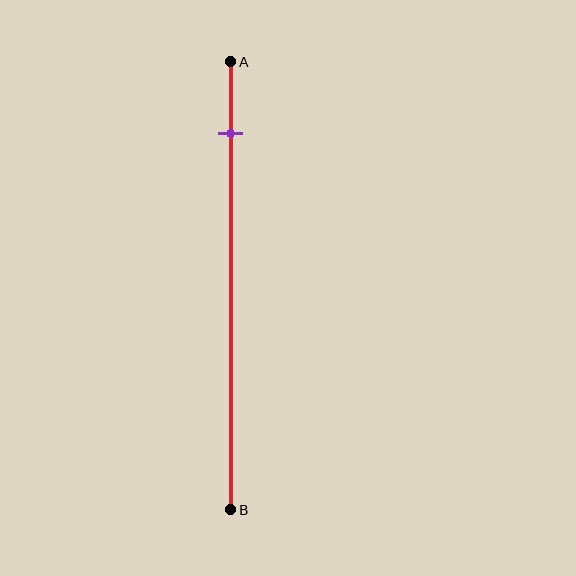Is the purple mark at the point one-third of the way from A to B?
No, the mark is at about 15% from A, not at the 33% one-third point.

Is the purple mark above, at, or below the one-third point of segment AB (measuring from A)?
The purple mark is above the one-third point of segment AB.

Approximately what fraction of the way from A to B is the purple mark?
The purple mark is approximately 15% of the way from A to B.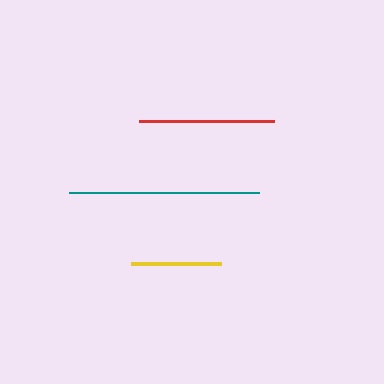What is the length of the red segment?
The red segment is approximately 135 pixels long.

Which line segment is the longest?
The teal line is the longest at approximately 190 pixels.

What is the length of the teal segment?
The teal segment is approximately 190 pixels long.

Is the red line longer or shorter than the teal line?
The teal line is longer than the red line.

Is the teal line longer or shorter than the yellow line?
The teal line is longer than the yellow line.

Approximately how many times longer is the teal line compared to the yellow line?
The teal line is approximately 2.1 times the length of the yellow line.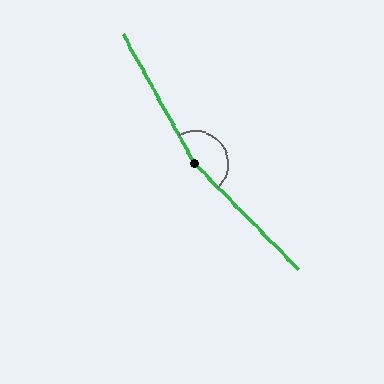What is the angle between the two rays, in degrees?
Approximately 165 degrees.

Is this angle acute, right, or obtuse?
It is obtuse.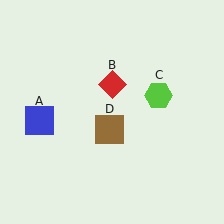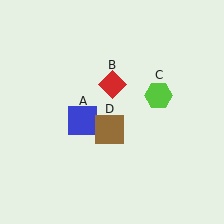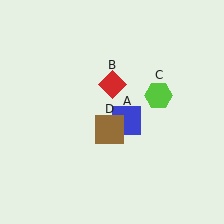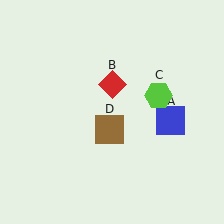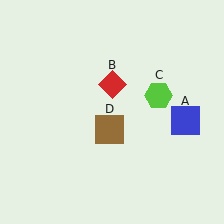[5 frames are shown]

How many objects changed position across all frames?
1 object changed position: blue square (object A).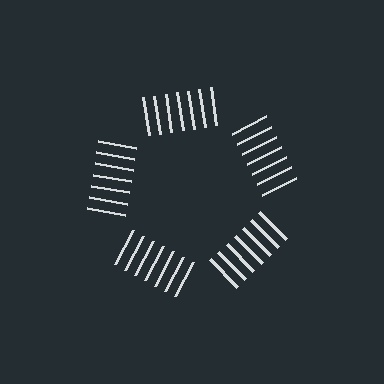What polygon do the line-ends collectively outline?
An illusory pentagon — the line segments terminate on its edges but no continuous stroke is drawn.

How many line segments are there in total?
35 — 7 along each of the 5 edges.